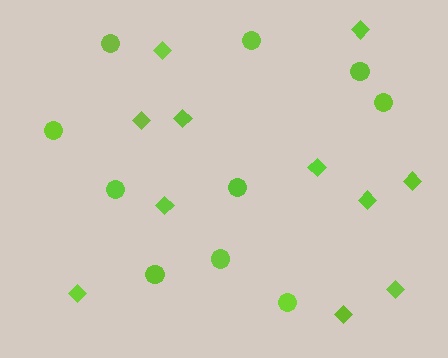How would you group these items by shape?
There are 2 groups: one group of circles (10) and one group of diamonds (11).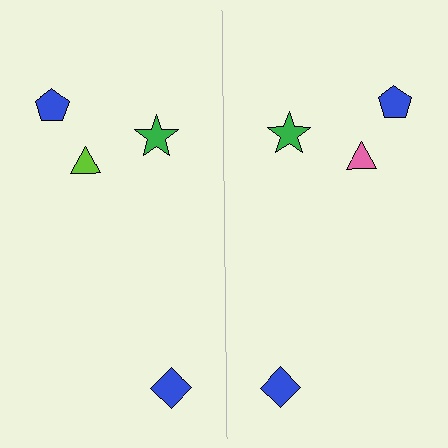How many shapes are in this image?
There are 8 shapes in this image.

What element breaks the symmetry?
The pink triangle on the right side breaks the symmetry — its mirror counterpart is lime.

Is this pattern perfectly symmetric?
No, the pattern is not perfectly symmetric. The pink triangle on the right side breaks the symmetry — its mirror counterpart is lime.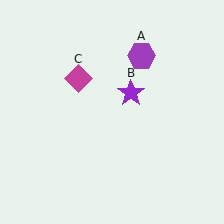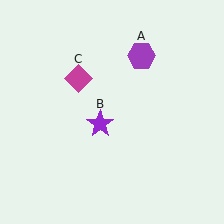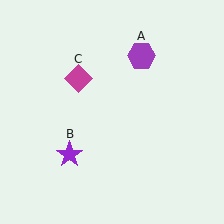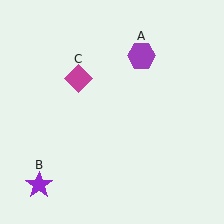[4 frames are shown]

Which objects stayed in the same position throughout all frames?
Purple hexagon (object A) and magenta diamond (object C) remained stationary.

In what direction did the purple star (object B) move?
The purple star (object B) moved down and to the left.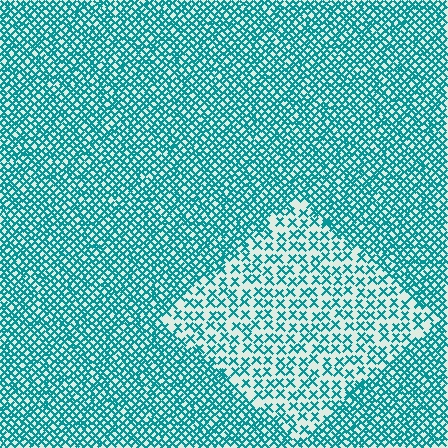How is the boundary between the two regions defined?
The boundary is defined by a change in element density (approximately 2.2x ratio). All elements are the same color, size, and shape.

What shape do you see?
I see a diamond.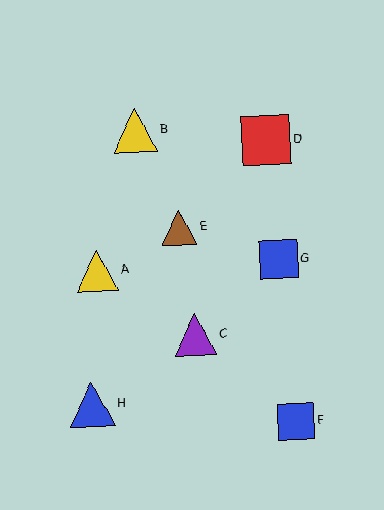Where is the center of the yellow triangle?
The center of the yellow triangle is at (135, 130).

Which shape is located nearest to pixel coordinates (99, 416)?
The blue triangle (labeled H) at (92, 405) is nearest to that location.